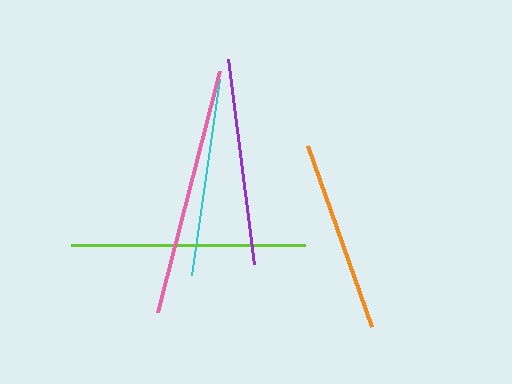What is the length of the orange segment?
The orange segment is approximately 192 pixels long.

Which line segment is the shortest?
The orange line is the shortest at approximately 192 pixels.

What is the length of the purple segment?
The purple segment is approximately 207 pixels long.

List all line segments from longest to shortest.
From longest to shortest: pink, lime, purple, cyan, orange.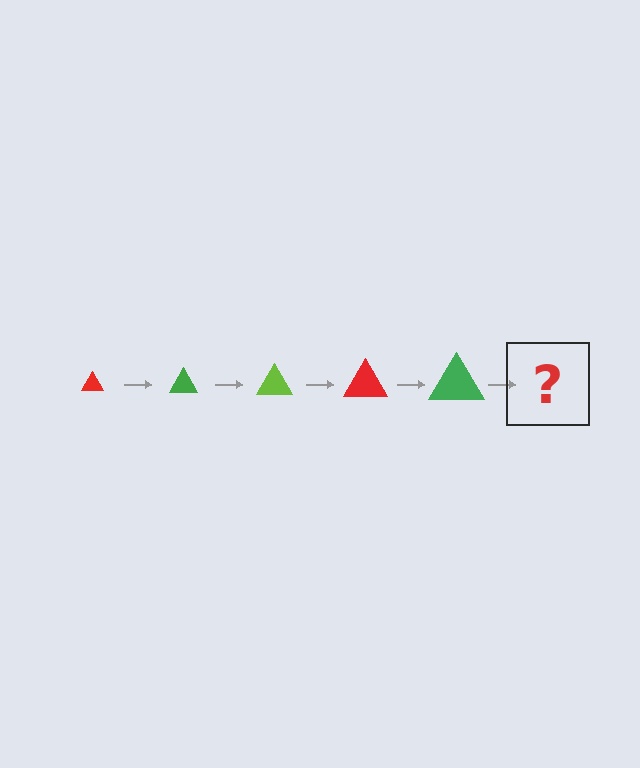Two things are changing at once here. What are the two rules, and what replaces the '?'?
The two rules are that the triangle grows larger each step and the color cycles through red, green, and lime. The '?' should be a lime triangle, larger than the previous one.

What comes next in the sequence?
The next element should be a lime triangle, larger than the previous one.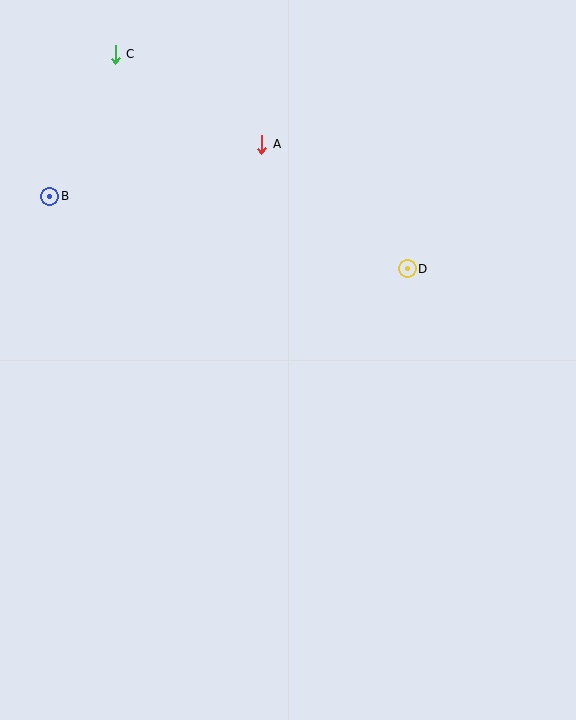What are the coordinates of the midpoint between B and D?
The midpoint between B and D is at (229, 232).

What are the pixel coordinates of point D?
Point D is at (407, 269).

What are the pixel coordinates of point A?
Point A is at (262, 144).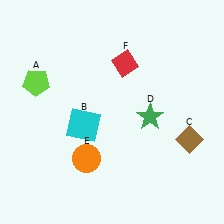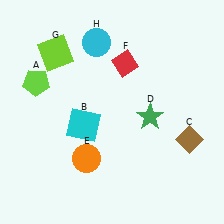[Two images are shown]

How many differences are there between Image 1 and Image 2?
There are 2 differences between the two images.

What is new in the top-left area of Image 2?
A lime square (G) was added in the top-left area of Image 2.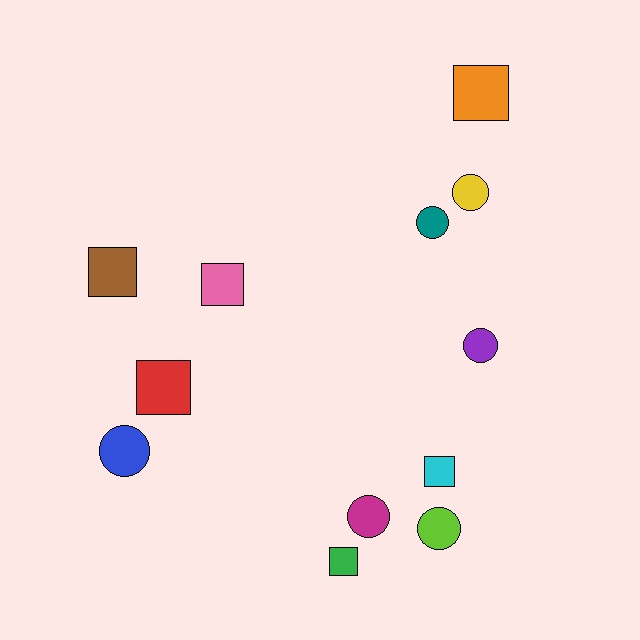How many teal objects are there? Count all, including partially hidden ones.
There is 1 teal object.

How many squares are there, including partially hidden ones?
There are 6 squares.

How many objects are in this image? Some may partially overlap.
There are 12 objects.